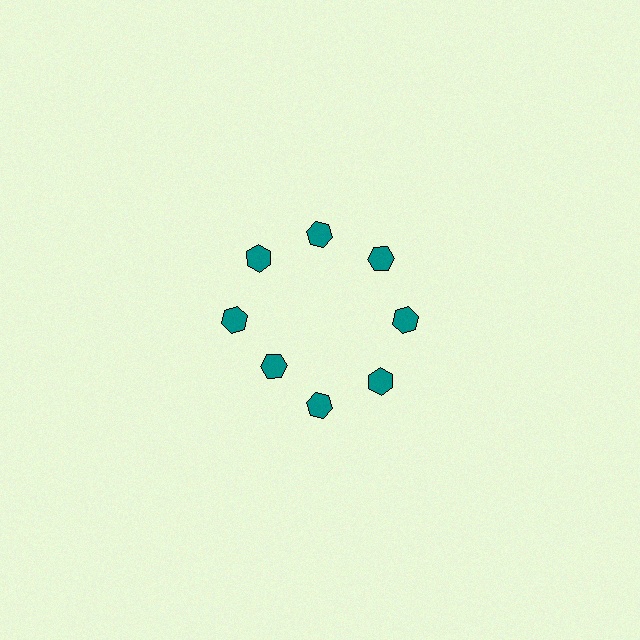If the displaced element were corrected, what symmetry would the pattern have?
It would have 8-fold rotational symmetry — the pattern would map onto itself every 45 degrees.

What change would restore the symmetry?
The symmetry would be restored by moving it outward, back onto the ring so that all 8 hexagons sit at equal angles and equal distance from the center.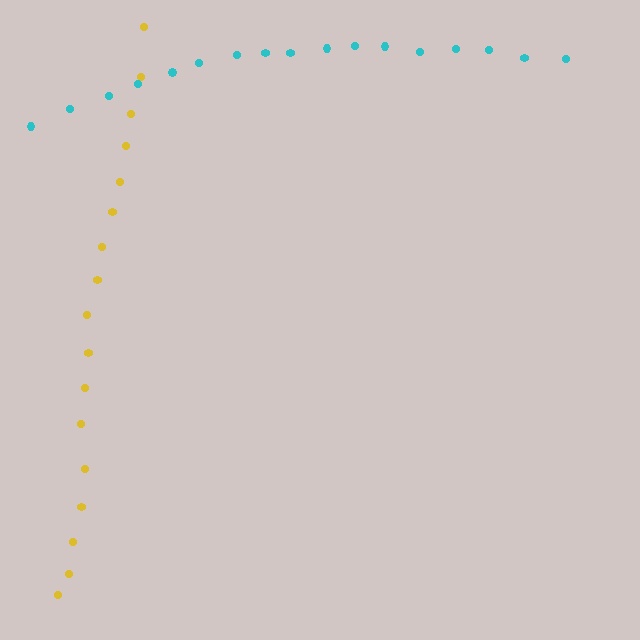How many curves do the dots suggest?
There are 2 distinct paths.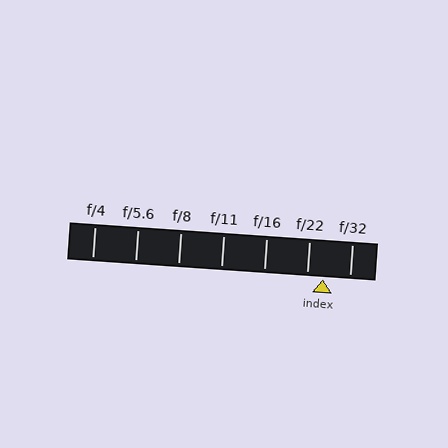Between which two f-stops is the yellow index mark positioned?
The index mark is between f/22 and f/32.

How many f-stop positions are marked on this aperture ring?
There are 7 f-stop positions marked.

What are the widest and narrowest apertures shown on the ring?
The widest aperture shown is f/4 and the narrowest is f/32.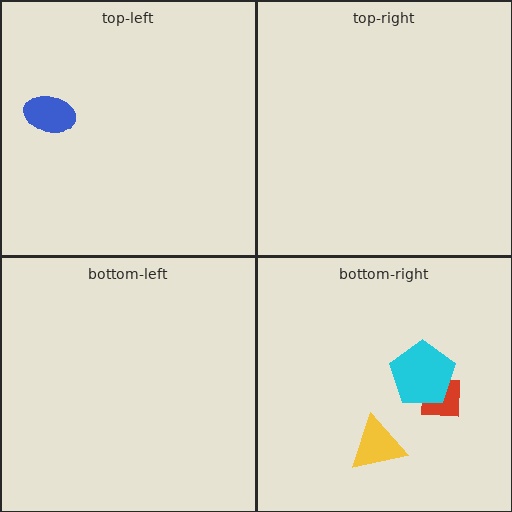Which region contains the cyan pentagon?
The bottom-right region.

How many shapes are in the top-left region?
1.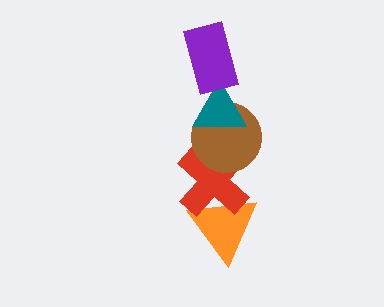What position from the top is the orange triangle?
The orange triangle is 5th from the top.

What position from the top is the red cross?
The red cross is 4th from the top.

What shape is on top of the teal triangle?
The purple rectangle is on top of the teal triangle.